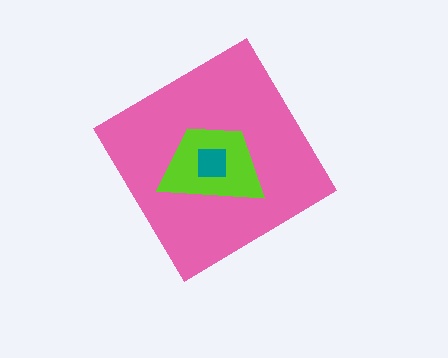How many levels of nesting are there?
3.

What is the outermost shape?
The pink diamond.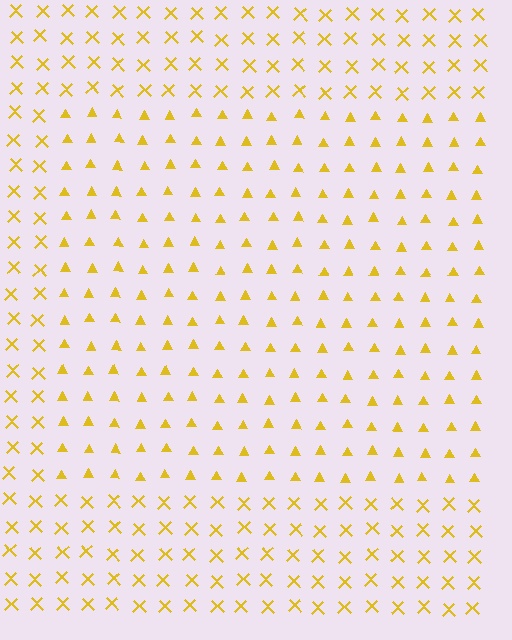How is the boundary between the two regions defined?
The boundary is defined by a change in element shape: triangles inside vs. X marks outside. All elements share the same color and spacing.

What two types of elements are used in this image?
The image uses triangles inside the rectangle region and X marks outside it.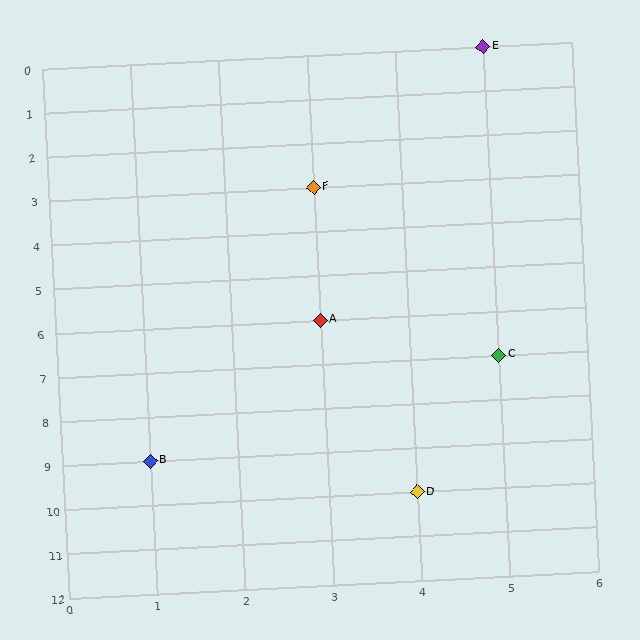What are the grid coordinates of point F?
Point F is at grid coordinates (3, 3).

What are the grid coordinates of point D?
Point D is at grid coordinates (4, 10).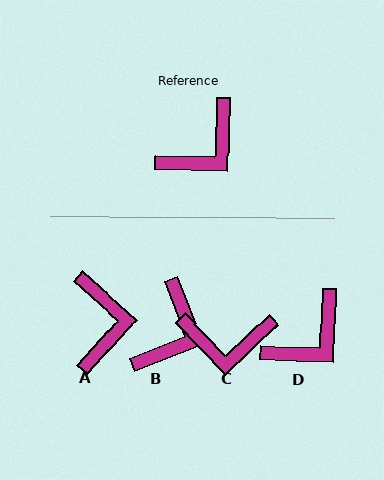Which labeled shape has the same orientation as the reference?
D.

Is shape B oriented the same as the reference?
No, it is off by about 22 degrees.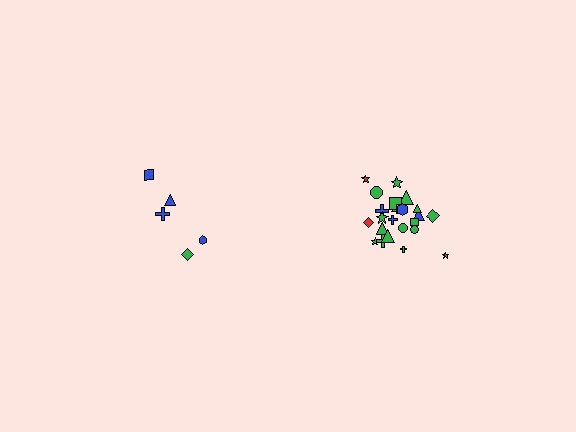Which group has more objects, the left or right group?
The right group.